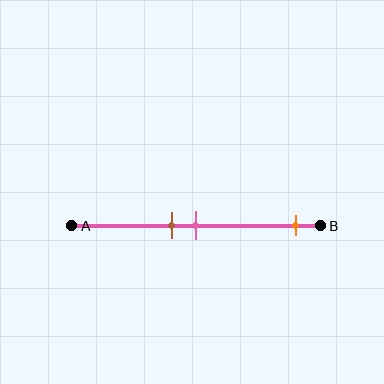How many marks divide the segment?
There are 3 marks dividing the segment.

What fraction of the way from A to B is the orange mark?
The orange mark is approximately 90% (0.9) of the way from A to B.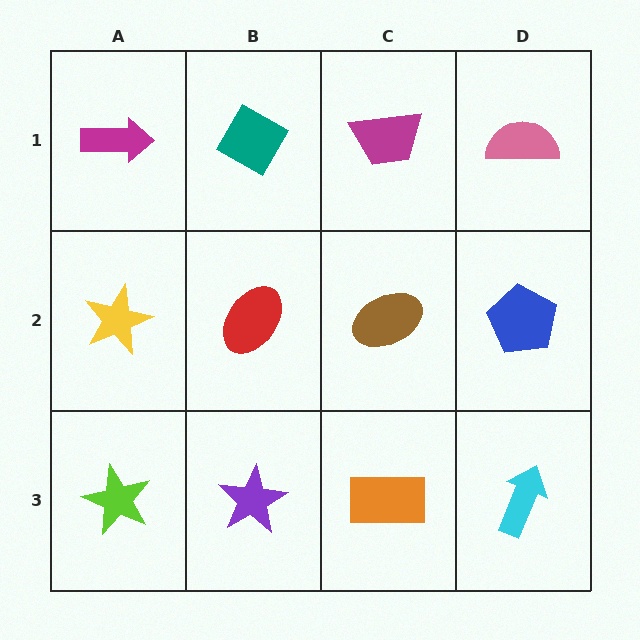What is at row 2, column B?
A red ellipse.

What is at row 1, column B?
A teal diamond.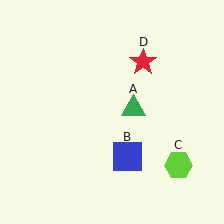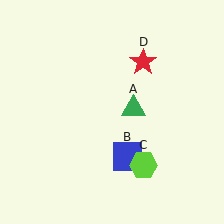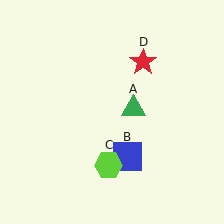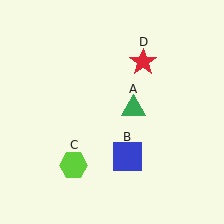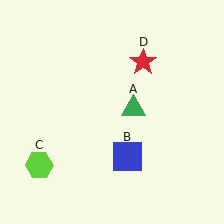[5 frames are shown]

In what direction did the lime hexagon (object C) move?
The lime hexagon (object C) moved left.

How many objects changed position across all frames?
1 object changed position: lime hexagon (object C).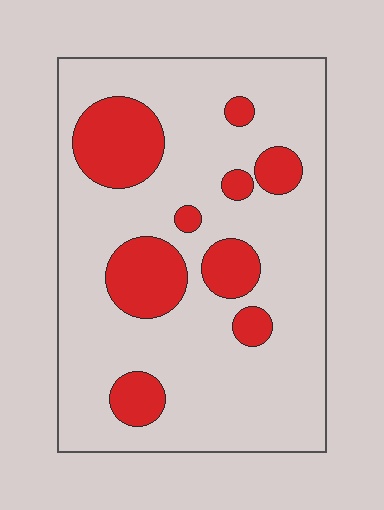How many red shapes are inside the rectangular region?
9.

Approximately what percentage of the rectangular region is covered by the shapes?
Approximately 20%.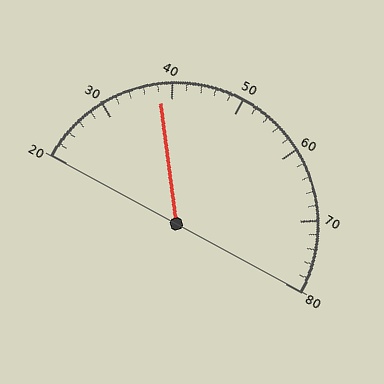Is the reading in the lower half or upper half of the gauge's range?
The reading is in the lower half of the range (20 to 80).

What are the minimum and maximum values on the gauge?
The gauge ranges from 20 to 80.